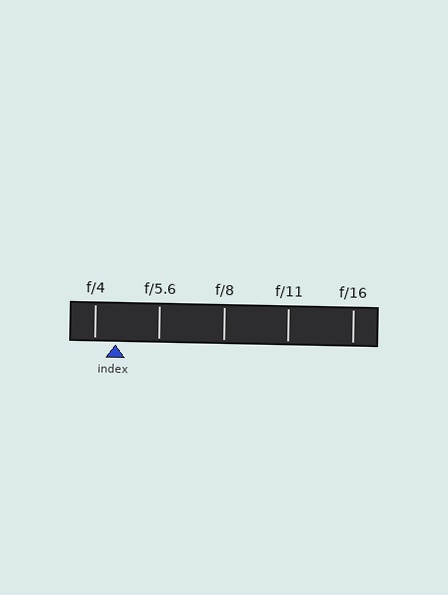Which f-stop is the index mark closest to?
The index mark is closest to f/4.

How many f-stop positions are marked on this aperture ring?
There are 5 f-stop positions marked.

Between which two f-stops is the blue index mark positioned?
The index mark is between f/4 and f/5.6.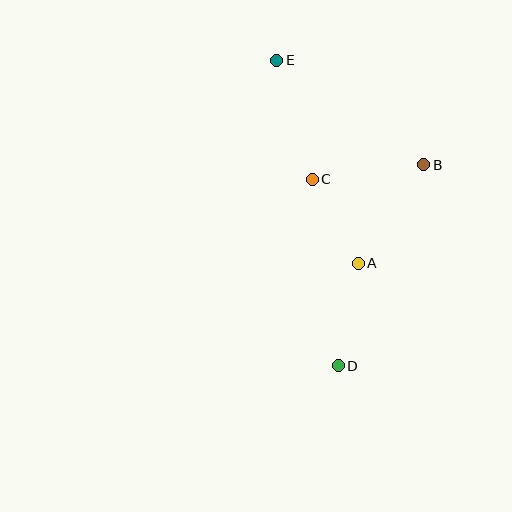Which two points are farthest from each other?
Points D and E are farthest from each other.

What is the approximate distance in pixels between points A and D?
The distance between A and D is approximately 104 pixels.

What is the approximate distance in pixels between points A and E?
The distance between A and E is approximately 219 pixels.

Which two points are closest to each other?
Points A and C are closest to each other.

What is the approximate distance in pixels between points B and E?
The distance between B and E is approximately 180 pixels.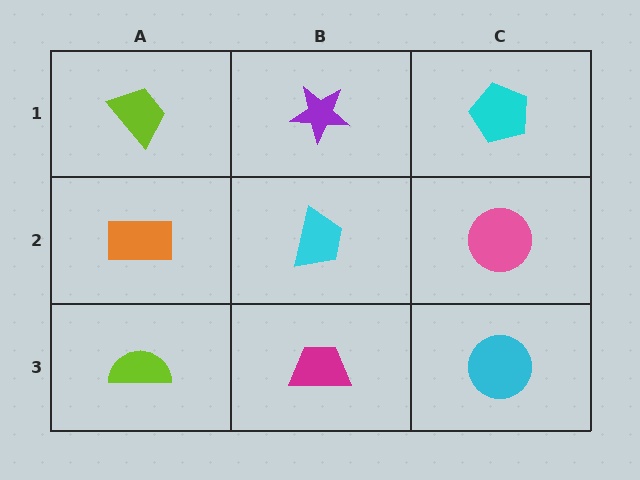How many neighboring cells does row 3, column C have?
2.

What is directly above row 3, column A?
An orange rectangle.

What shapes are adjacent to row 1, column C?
A pink circle (row 2, column C), a purple star (row 1, column B).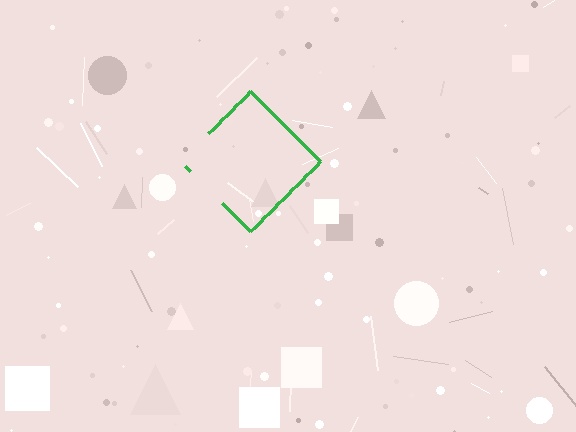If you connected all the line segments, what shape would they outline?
They would outline a diamond.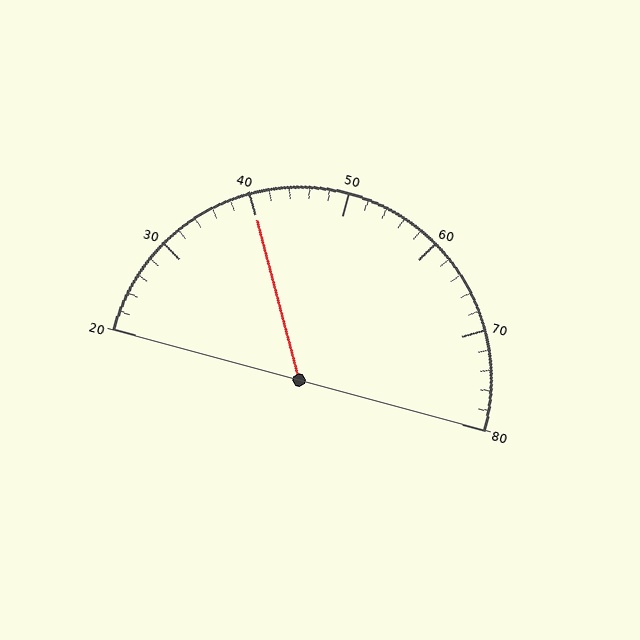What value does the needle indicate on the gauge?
The needle indicates approximately 40.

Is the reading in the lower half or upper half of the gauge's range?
The reading is in the lower half of the range (20 to 80).